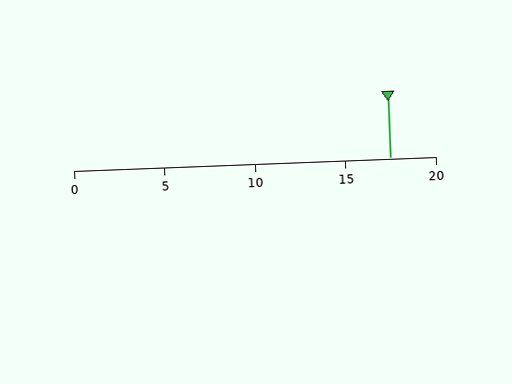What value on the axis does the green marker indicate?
The marker indicates approximately 17.5.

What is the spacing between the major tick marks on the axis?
The major ticks are spaced 5 apart.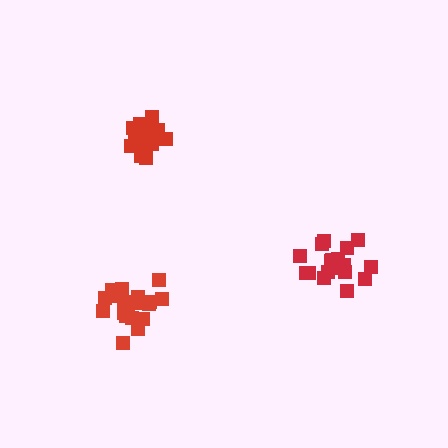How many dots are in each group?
Group 1: 19 dots, Group 2: 19 dots, Group 3: 16 dots (54 total).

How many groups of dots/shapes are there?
There are 3 groups.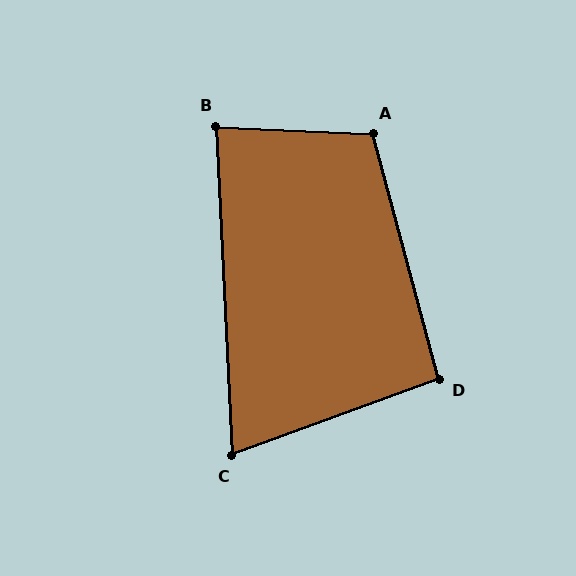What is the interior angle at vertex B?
Approximately 85 degrees (acute).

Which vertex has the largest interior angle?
A, at approximately 107 degrees.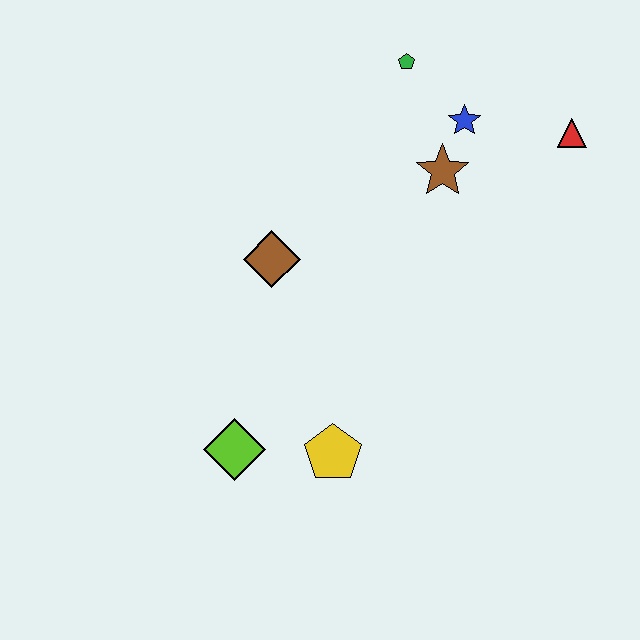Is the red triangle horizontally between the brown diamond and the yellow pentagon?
No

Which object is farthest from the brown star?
The lime diamond is farthest from the brown star.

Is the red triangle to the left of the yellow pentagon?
No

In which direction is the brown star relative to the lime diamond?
The brown star is above the lime diamond.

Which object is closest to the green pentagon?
The blue star is closest to the green pentagon.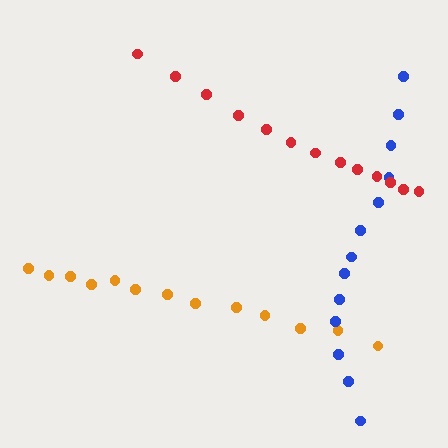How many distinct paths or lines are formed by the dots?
There are 3 distinct paths.